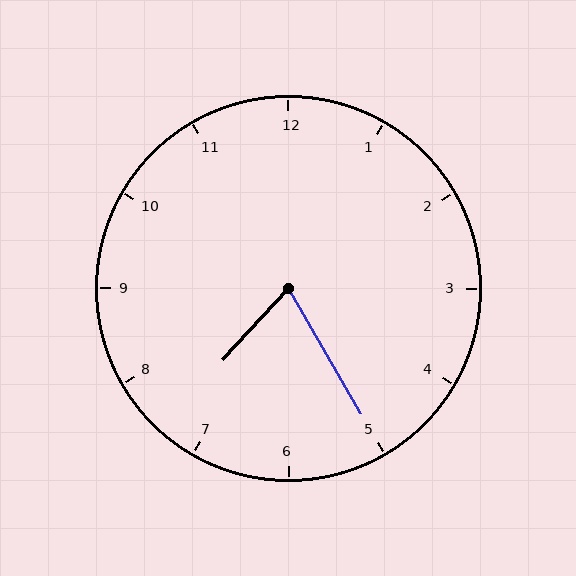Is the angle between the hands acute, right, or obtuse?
It is acute.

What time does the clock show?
7:25.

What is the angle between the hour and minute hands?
Approximately 72 degrees.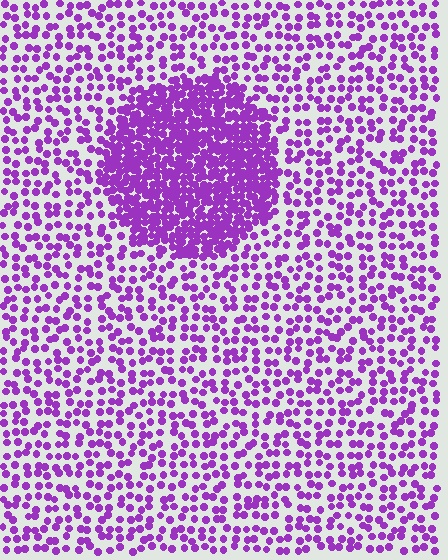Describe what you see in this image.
The image contains small purple elements arranged at two different densities. A circle-shaped region is visible where the elements are more densely packed than the surrounding area.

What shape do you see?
I see a circle.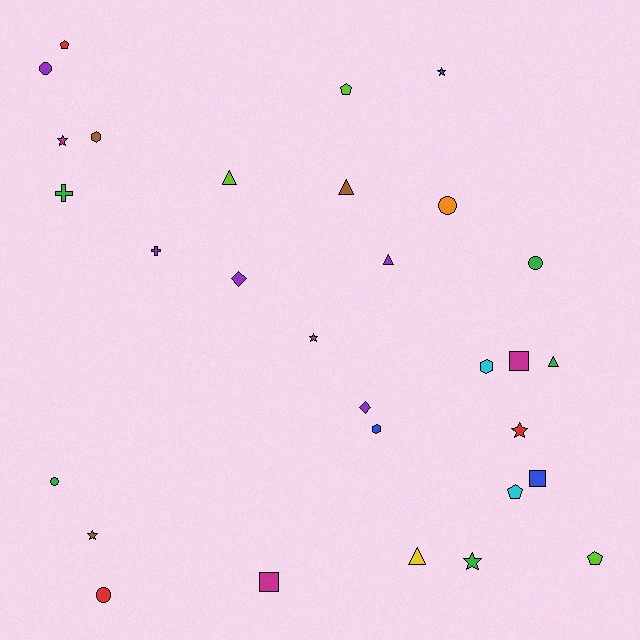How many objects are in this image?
There are 30 objects.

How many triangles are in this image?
There are 5 triangles.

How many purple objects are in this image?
There are 5 purple objects.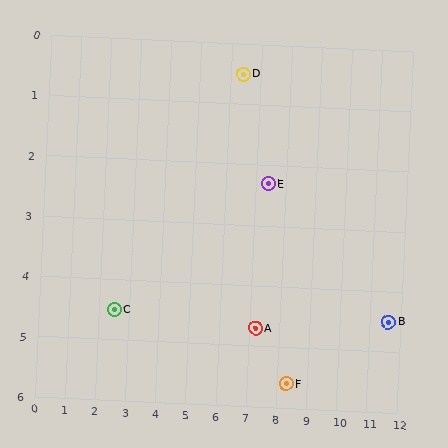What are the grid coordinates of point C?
Point C is at approximately (2.5, 4.5).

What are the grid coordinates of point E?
Point E is at approximately (7.4, 2.3).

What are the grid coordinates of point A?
Point A is at approximately (7.2, 4.7).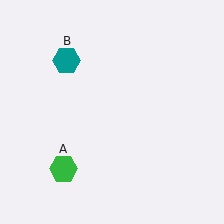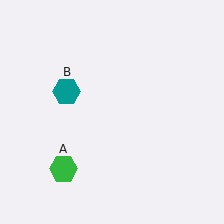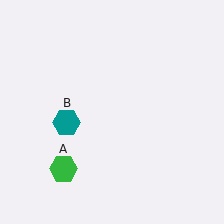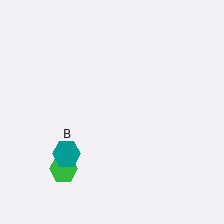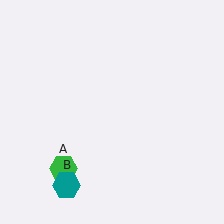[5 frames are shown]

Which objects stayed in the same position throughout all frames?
Green hexagon (object A) remained stationary.